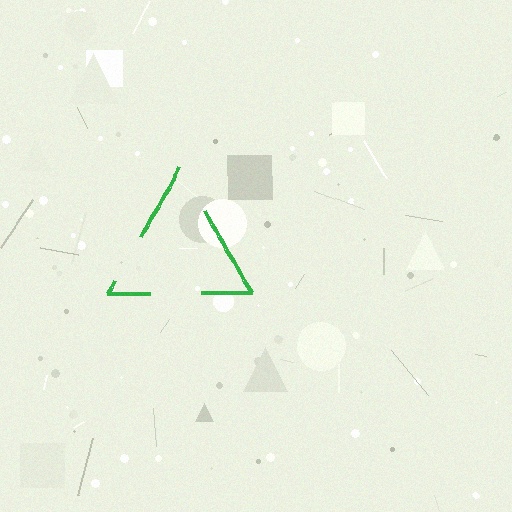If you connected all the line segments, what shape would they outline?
They would outline a triangle.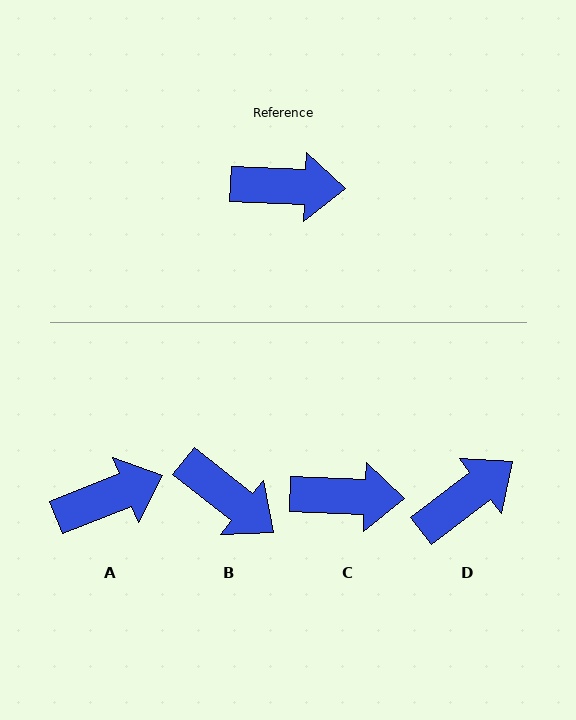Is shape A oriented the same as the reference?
No, it is off by about 24 degrees.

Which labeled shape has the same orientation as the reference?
C.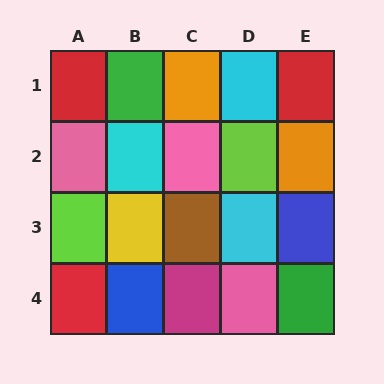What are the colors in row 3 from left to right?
Lime, yellow, brown, cyan, blue.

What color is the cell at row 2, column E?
Orange.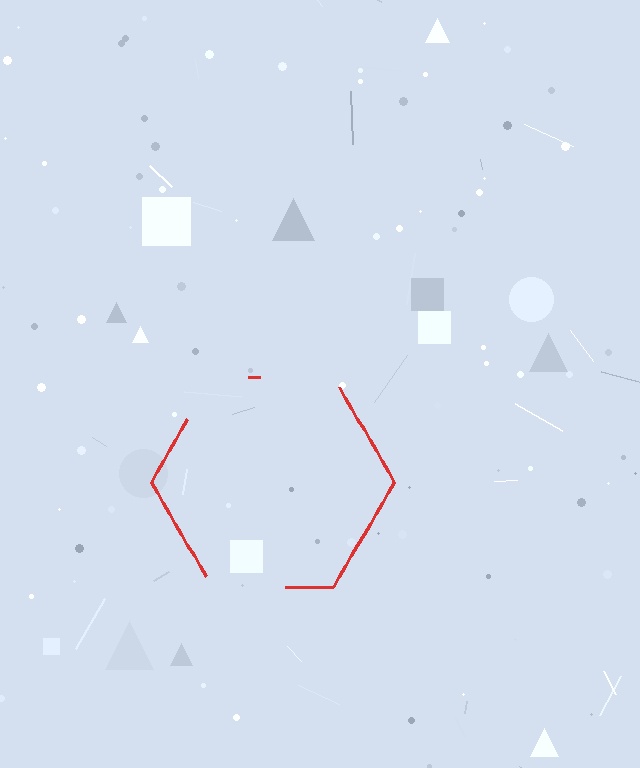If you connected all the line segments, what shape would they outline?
They would outline a hexagon.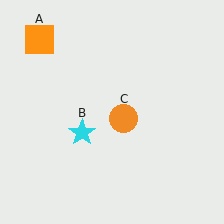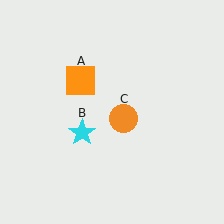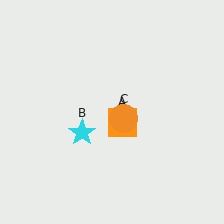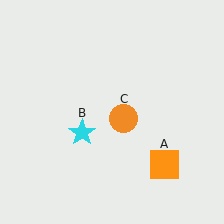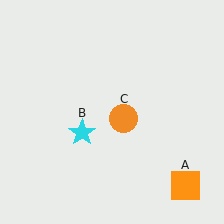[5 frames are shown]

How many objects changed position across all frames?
1 object changed position: orange square (object A).